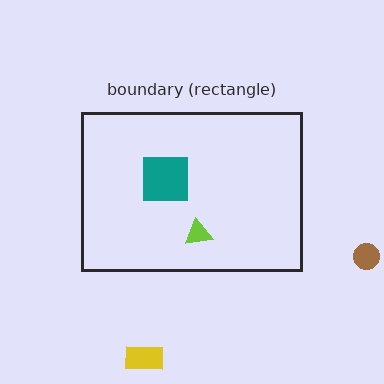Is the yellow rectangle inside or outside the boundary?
Outside.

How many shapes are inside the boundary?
2 inside, 2 outside.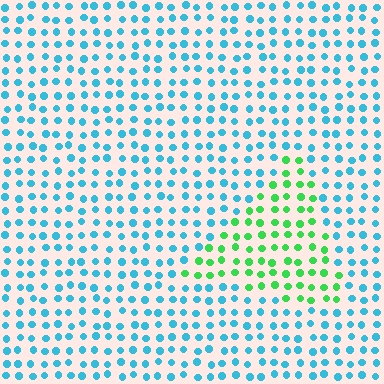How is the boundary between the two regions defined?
The boundary is defined purely by a slight shift in hue (about 62 degrees). Spacing, size, and orientation are identical on both sides.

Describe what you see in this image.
The image is filled with small cyan elements in a uniform arrangement. A triangle-shaped region is visible where the elements are tinted to a slightly different hue, forming a subtle color boundary.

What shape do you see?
I see a triangle.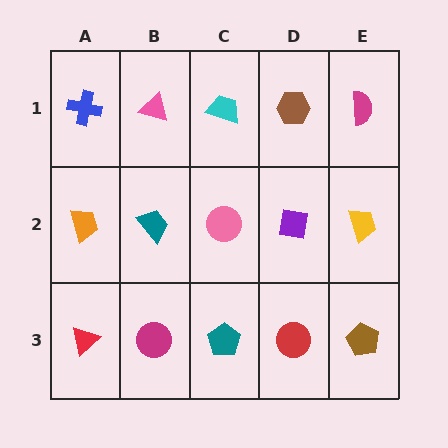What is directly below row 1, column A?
An orange trapezoid.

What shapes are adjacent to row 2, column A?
A blue cross (row 1, column A), a red triangle (row 3, column A), a teal trapezoid (row 2, column B).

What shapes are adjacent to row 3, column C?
A pink circle (row 2, column C), a magenta circle (row 3, column B), a red circle (row 3, column D).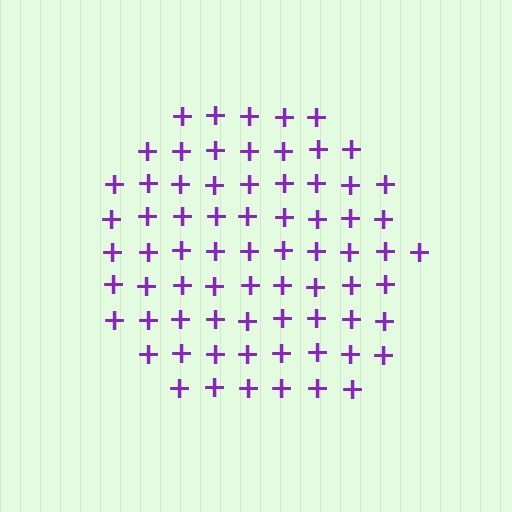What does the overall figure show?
The overall figure shows a circle.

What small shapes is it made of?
It is made of small plus signs.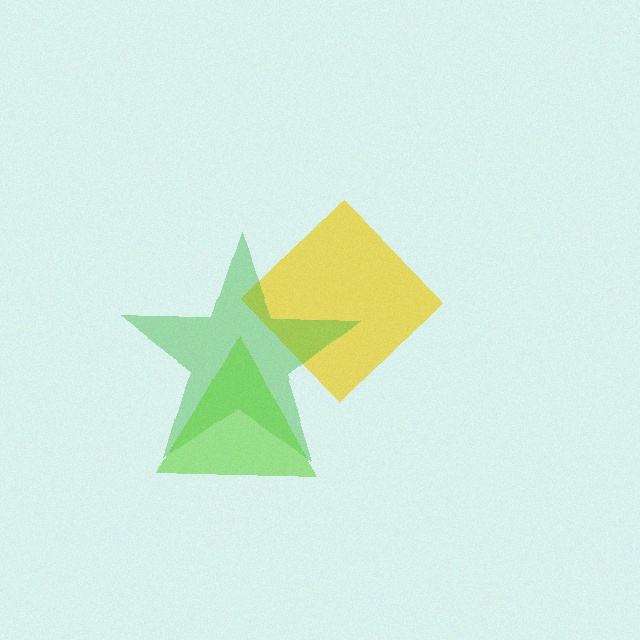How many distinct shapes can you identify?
There are 3 distinct shapes: a yellow diamond, a green star, a lime triangle.